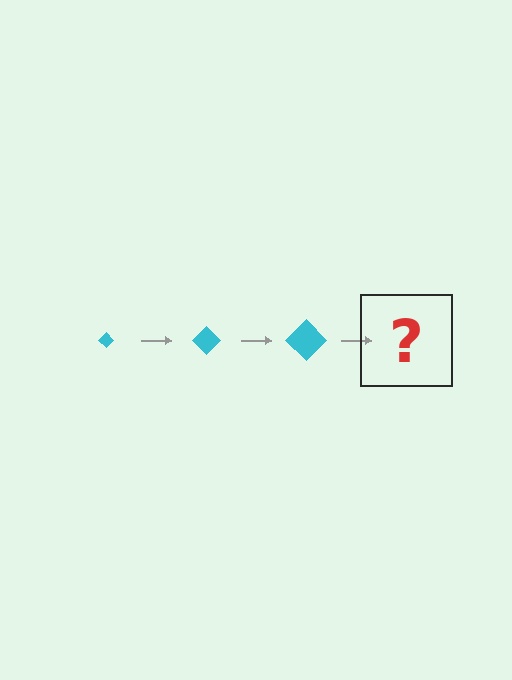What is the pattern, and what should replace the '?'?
The pattern is that the diamond gets progressively larger each step. The '?' should be a cyan diamond, larger than the previous one.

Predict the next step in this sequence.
The next step is a cyan diamond, larger than the previous one.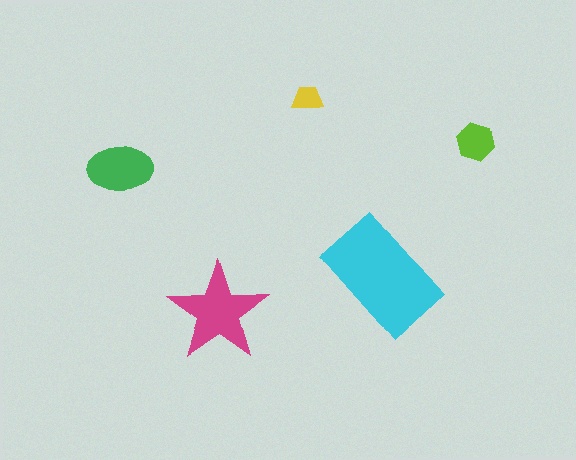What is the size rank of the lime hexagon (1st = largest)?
4th.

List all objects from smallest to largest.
The yellow trapezoid, the lime hexagon, the green ellipse, the magenta star, the cyan rectangle.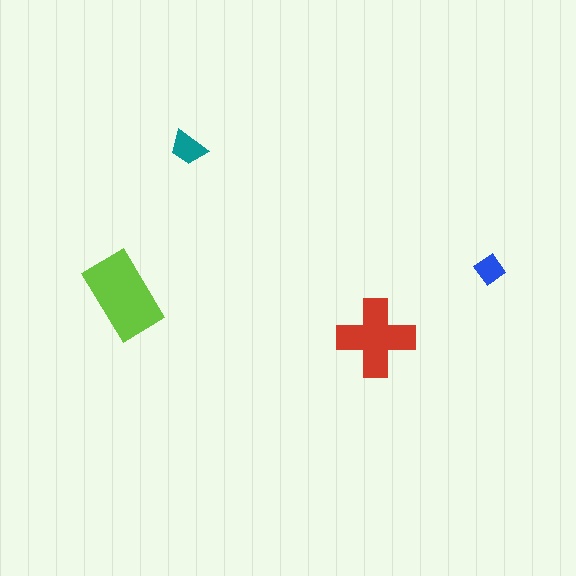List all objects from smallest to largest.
The blue diamond, the teal trapezoid, the red cross, the lime rectangle.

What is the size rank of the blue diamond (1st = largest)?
4th.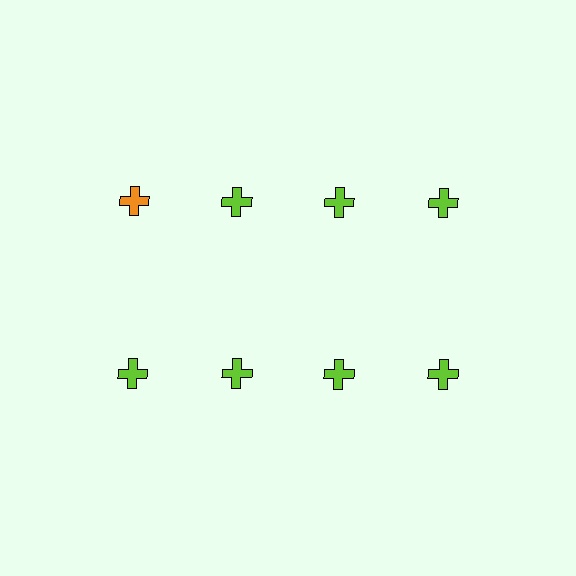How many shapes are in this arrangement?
There are 8 shapes arranged in a grid pattern.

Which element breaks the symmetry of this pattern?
The orange cross in the top row, leftmost column breaks the symmetry. All other shapes are lime crosses.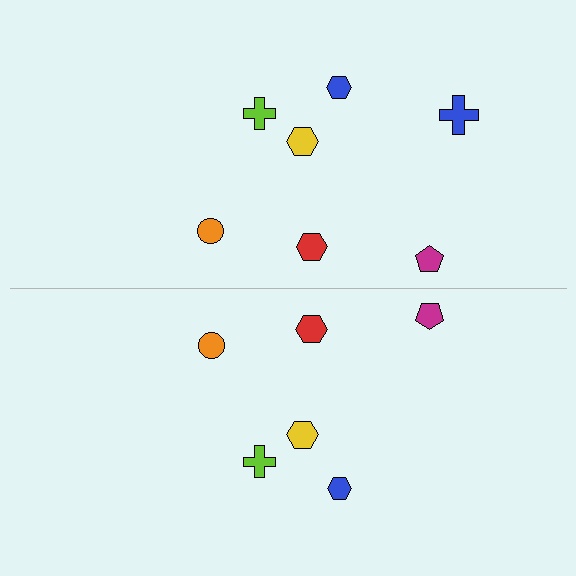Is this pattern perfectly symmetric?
No, the pattern is not perfectly symmetric. A blue cross is missing from the bottom side.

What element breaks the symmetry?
A blue cross is missing from the bottom side.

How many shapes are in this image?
There are 13 shapes in this image.